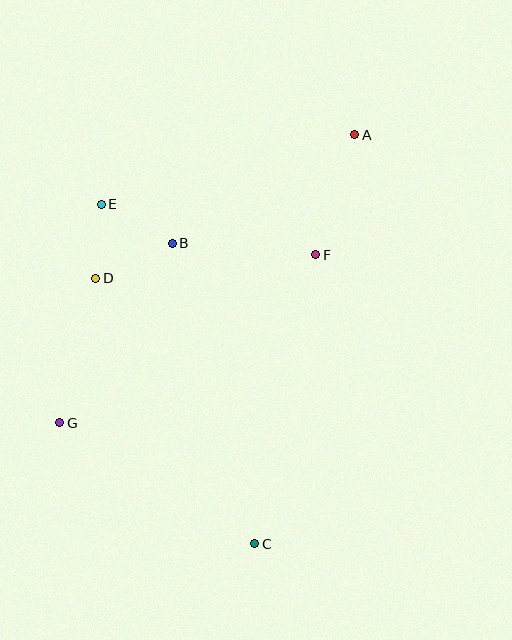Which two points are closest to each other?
Points D and E are closest to each other.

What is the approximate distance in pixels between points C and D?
The distance between C and D is approximately 309 pixels.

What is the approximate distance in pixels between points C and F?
The distance between C and F is approximately 296 pixels.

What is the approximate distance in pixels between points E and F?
The distance between E and F is approximately 220 pixels.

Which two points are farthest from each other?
Points A and C are farthest from each other.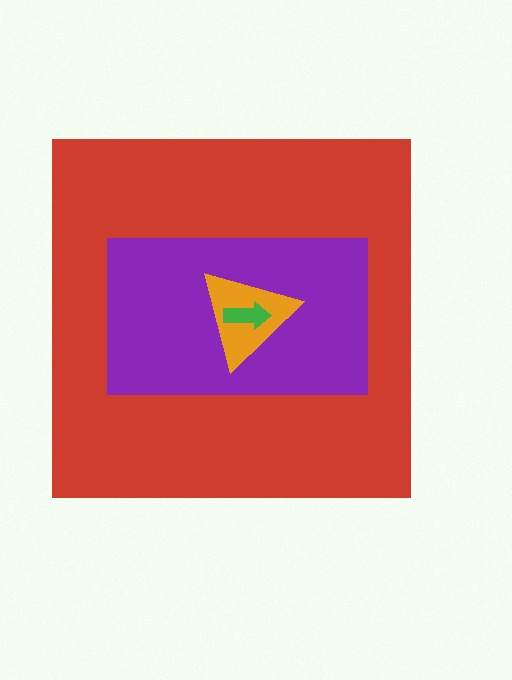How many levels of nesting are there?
4.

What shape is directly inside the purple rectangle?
The orange triangle.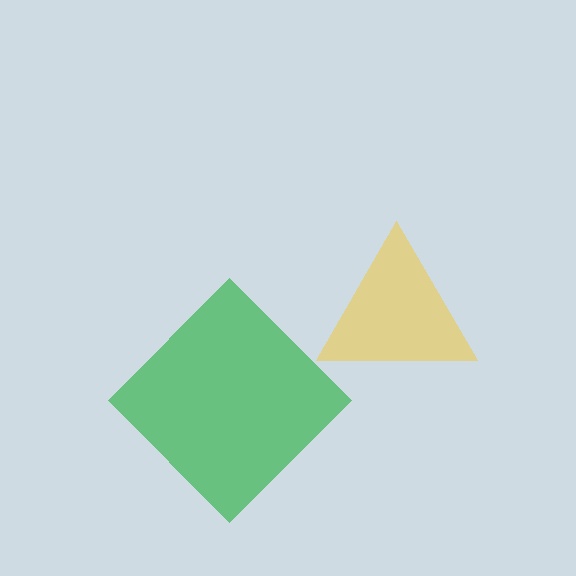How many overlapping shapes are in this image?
There are 2 overlapping shapes in the image.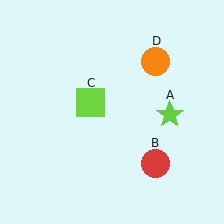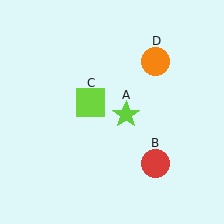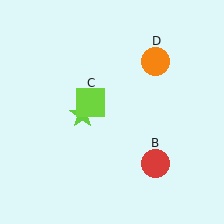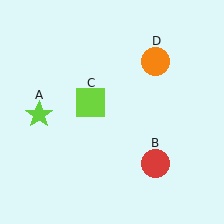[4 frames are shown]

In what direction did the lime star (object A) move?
The lime star (object A) moved left.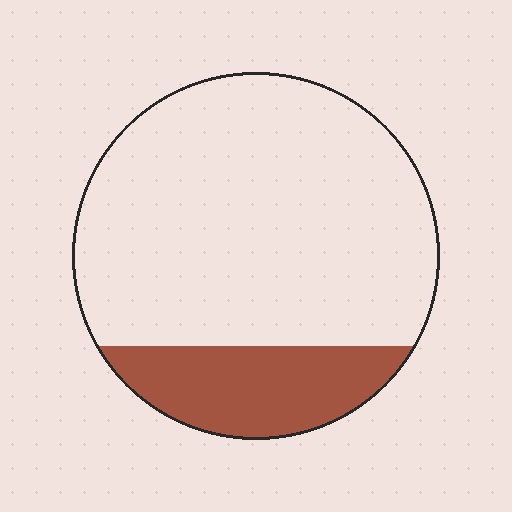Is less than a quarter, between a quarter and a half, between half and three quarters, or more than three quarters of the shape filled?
Less than a quarter.